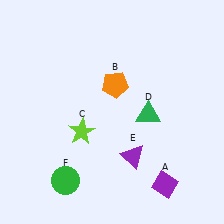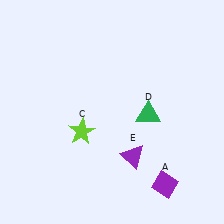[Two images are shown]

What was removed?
The green circle (F), the orange pentagon (B) were removed in Image 2.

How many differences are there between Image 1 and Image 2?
There are 2 differences between the two images.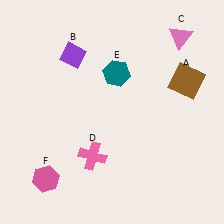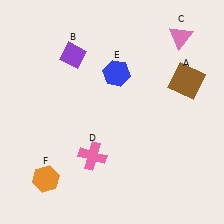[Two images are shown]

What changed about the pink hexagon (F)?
In Image 1, F is pink. In Image 2, it changed to orange.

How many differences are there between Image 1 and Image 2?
There are 2 differences between the two images.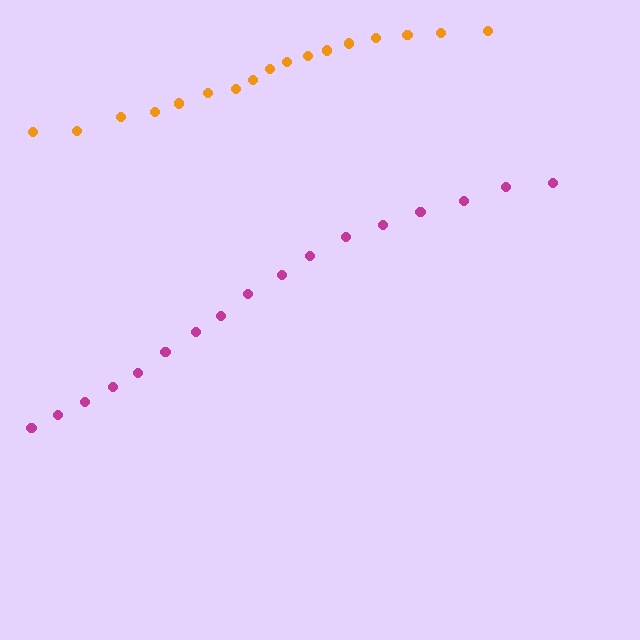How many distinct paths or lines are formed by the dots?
There are 2 distinct paths.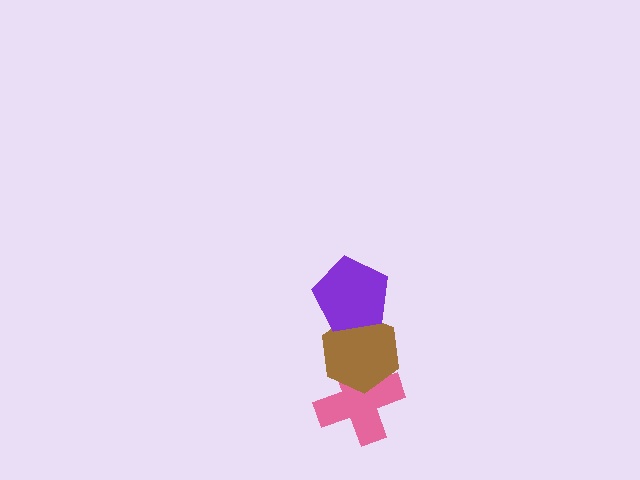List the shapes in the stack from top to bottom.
From top to bottom: the purple pentagon, the brown hexagon, the pink cross.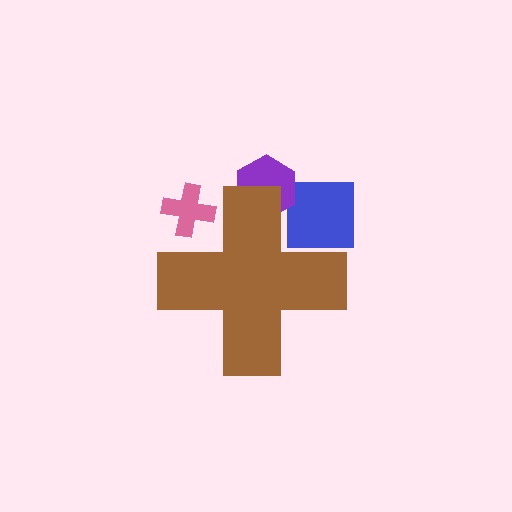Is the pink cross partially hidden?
Yes, the pink cross is partially hidden behind the brown cross.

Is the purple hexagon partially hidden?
Yes, the purple hexagon is partially hidden behind the brown cross.